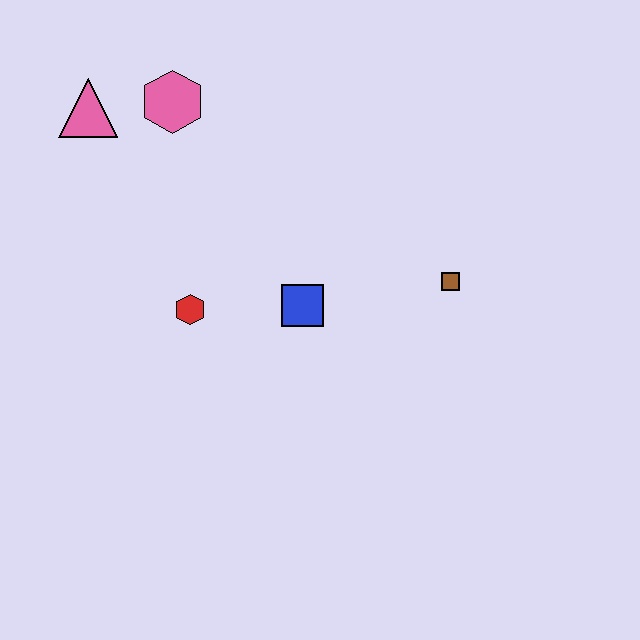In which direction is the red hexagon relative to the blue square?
The red hexagon is to the left of the blue square.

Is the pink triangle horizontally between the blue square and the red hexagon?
No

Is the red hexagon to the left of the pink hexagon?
No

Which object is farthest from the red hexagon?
The brown square is farthest from the red hexagon.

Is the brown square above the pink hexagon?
No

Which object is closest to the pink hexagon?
The pink triangle is closest to the pink hexagon.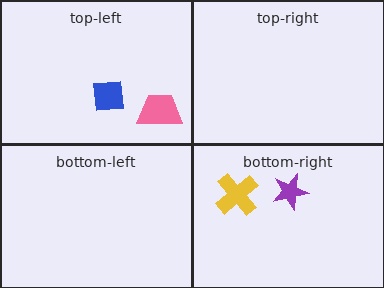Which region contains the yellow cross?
The bottom-right region.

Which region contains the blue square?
The top-left region.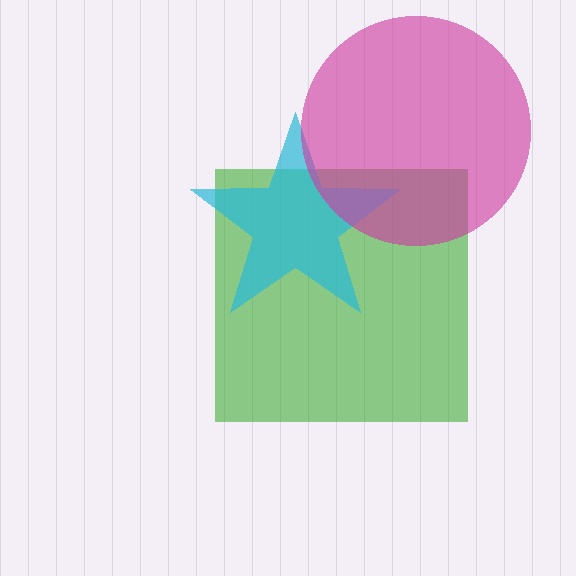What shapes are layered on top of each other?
The layered shapes are: a green square, a cyan star, a magenta circle.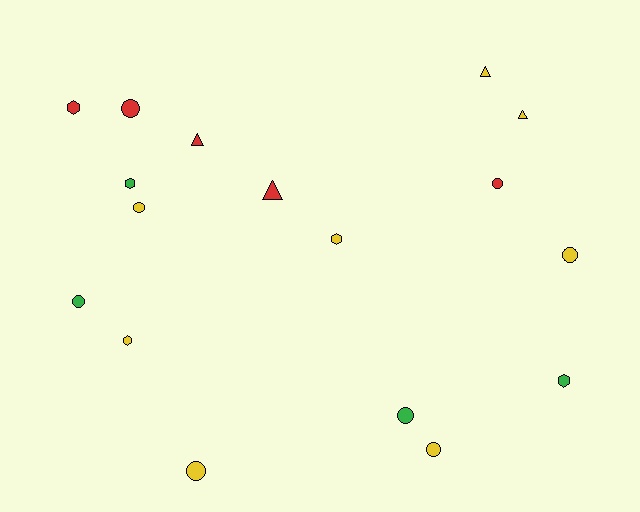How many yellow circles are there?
There are 4 yellow circles.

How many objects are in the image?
There are 17 objects.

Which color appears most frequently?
Yellow, with 8 objects.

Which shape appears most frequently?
Circle, with 8 objects.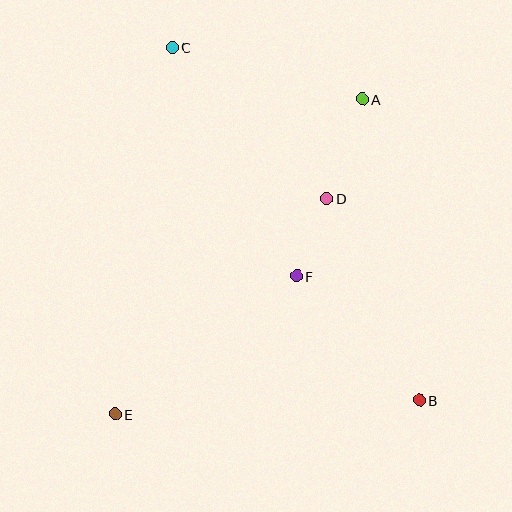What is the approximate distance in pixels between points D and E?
The distance between D and E is approximately 302 pixels.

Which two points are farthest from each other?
Points B and C are farthest from each other.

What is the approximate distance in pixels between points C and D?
The distance between C and D is approximately 216 pixels.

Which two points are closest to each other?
Points D and F are closest to each other.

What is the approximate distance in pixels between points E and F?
The distance between E and F is approximately 228 pixels.